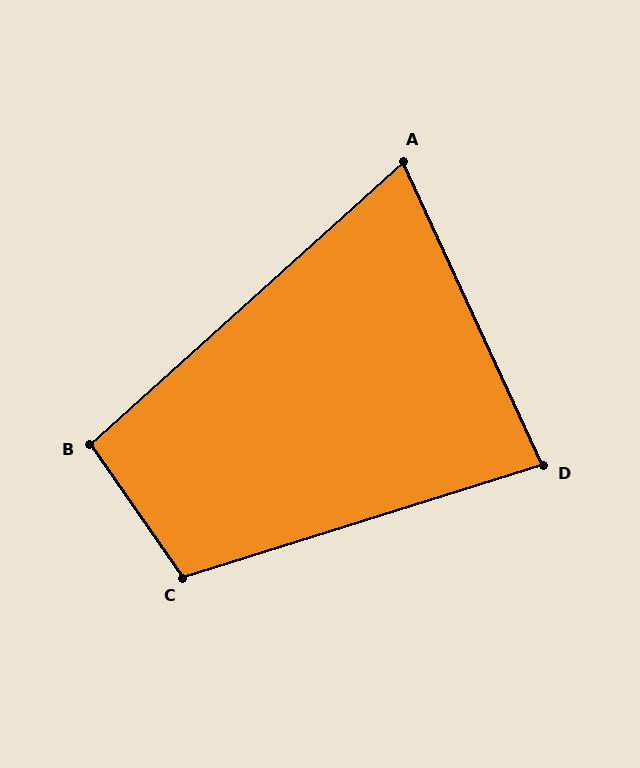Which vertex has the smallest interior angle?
A, at approximately 73 degrees.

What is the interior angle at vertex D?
Approximately 83 degrees (acute).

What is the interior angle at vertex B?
Approximately 97 degrees (obtuse).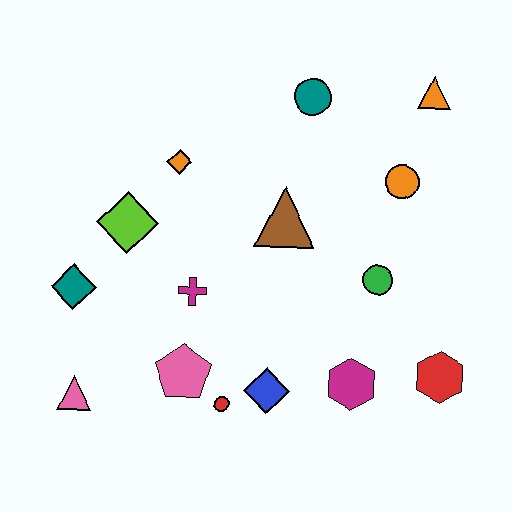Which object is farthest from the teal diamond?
The orange triangle is farthest from the teal diamond.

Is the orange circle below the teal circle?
Yes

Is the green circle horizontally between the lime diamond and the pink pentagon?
No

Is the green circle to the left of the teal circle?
No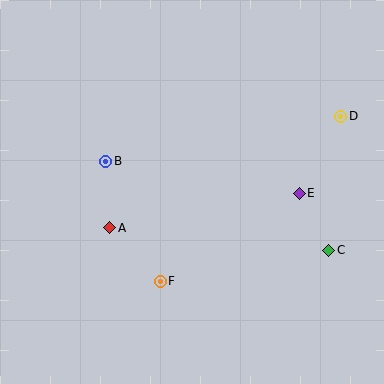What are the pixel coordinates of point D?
Point D is at (341, 116).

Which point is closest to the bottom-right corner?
Point C is closest to the bottom-right corner.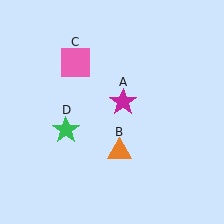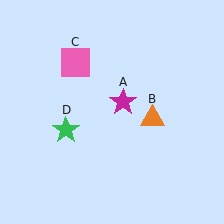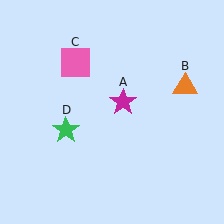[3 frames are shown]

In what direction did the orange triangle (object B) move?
The orange triangle (object B) moved up and to the right.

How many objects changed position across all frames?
1 object changed position: orange triangle (object B).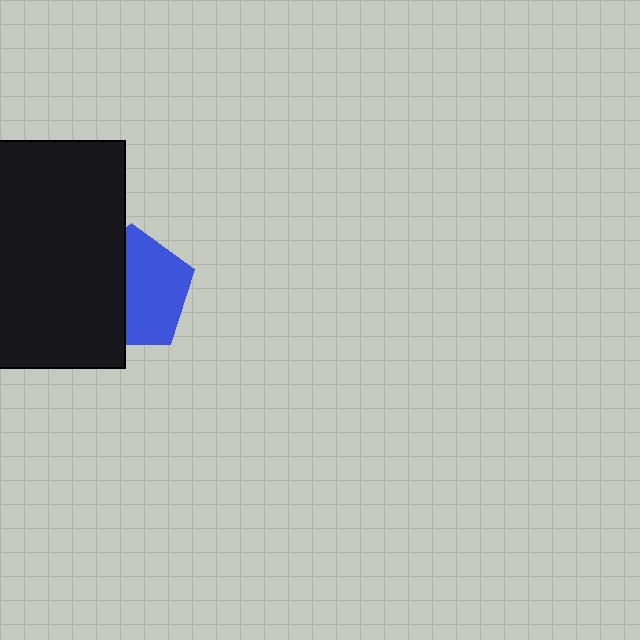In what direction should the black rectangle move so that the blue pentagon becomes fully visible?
The black rectangle should move left. That is the shortest direction to clear the overlap and leave the blue pentagon fully visible.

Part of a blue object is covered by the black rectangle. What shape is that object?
It is a pentagon.